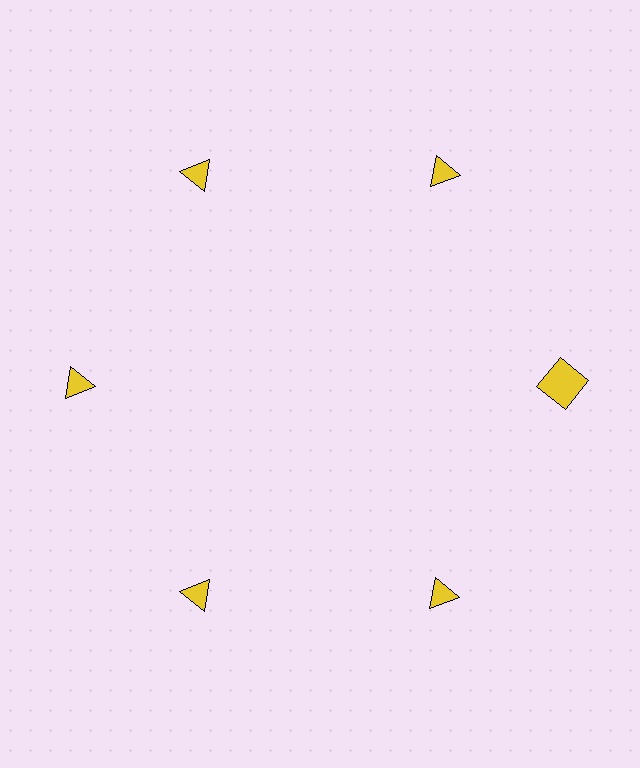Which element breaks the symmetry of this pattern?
The yellow square at roughly the 3 o'clock position breaks the symmetry. All other shapes are yellow triangles.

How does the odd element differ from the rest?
It has a different shape: square instead of triangle.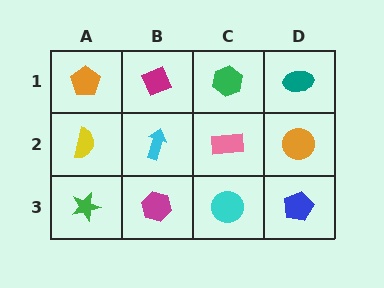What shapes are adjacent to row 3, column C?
A pink rectangle (row 2, column C), a magenta hexagon (row 3, column B), a blue pentagon (row 3, column D).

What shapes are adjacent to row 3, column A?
A yellow semicircle (row 2, column A), a magenta hexagon (row 3, column B).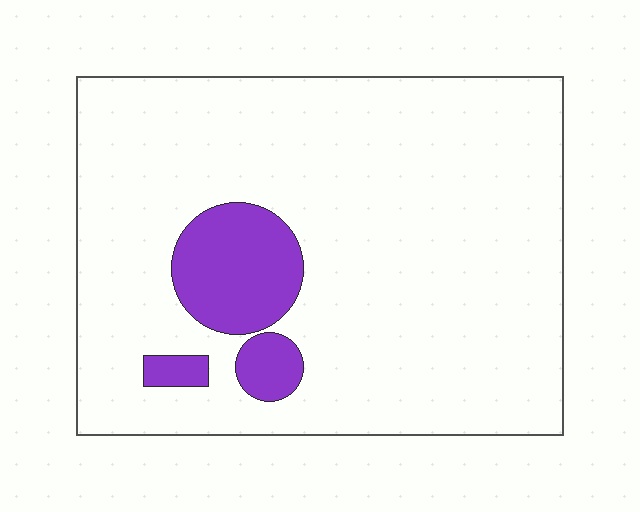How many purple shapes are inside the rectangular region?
3.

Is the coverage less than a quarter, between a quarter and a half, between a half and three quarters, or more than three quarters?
Less than a quarter.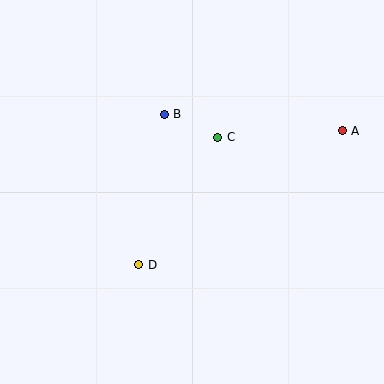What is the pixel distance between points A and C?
The distance between A and C is 125 pixels.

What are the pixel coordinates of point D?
Point D is at (139, 265).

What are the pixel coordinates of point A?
Point A is at (342, 131).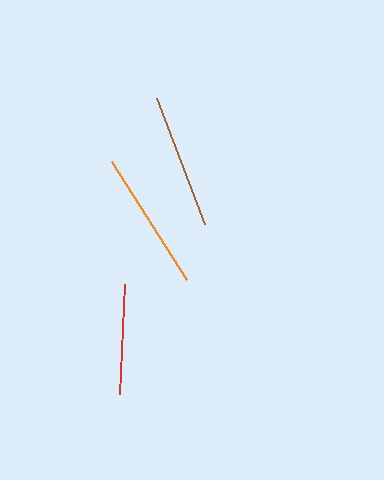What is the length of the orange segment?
The orange segment is approximately 139 pixels long.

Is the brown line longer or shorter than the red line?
The brown line is longer than the red line.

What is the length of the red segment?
The red segment is approximately 109 pixels long.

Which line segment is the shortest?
The red line is the shortest at approximately 109 pixels.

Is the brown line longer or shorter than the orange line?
The orange line is longer than the brown line.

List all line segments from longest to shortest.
From longest to shortest: orange, brown, red.